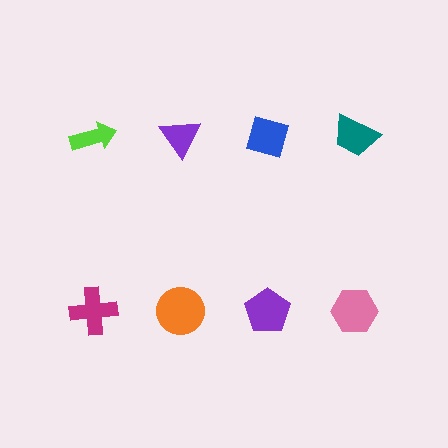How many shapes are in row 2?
4 shapes.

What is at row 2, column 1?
A magenta cross.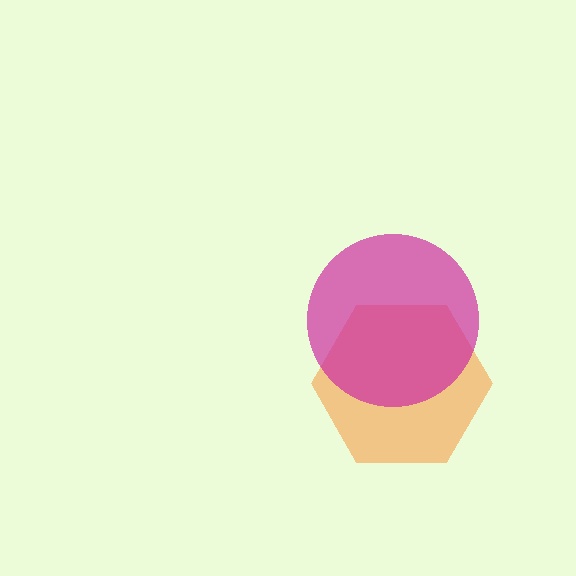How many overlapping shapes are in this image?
There are 2 overlapping shapes in the image.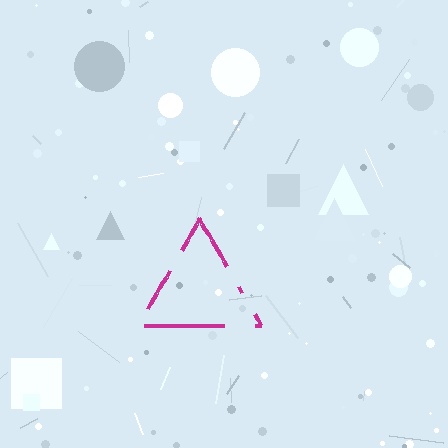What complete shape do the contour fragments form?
The contour fragments form a triangle.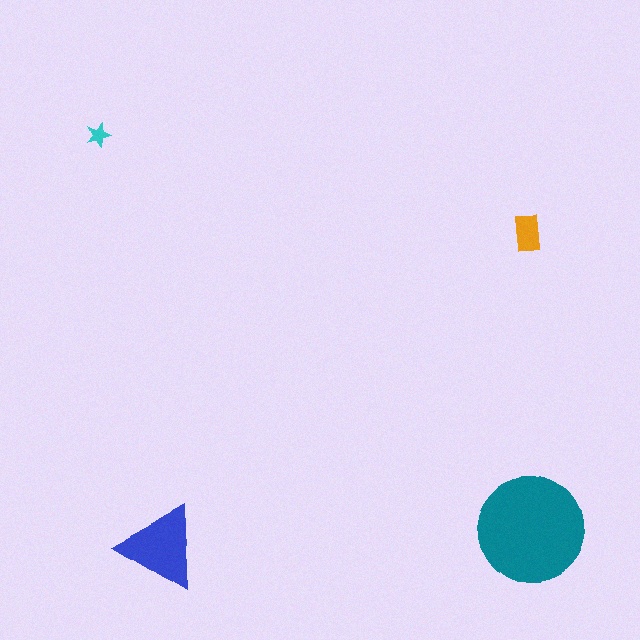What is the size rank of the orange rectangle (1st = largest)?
3rd.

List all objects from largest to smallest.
The teal circle, the blue triangle, the orange rectangle, the cyan star.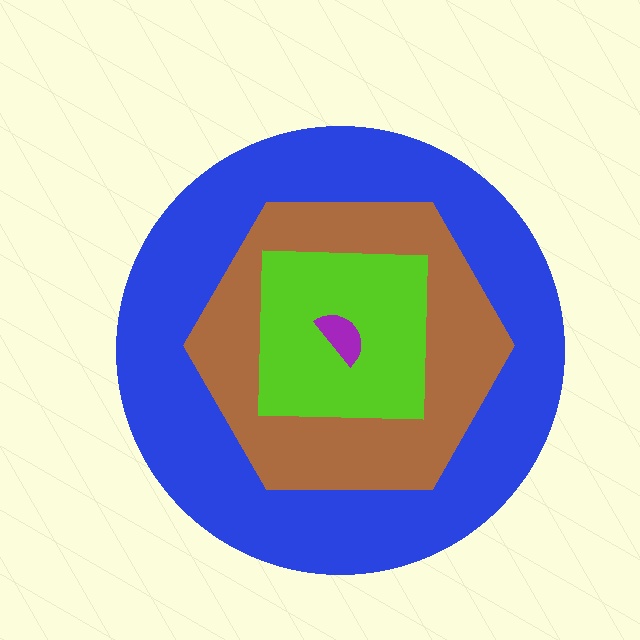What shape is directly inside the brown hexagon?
The lime square.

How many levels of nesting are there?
4.